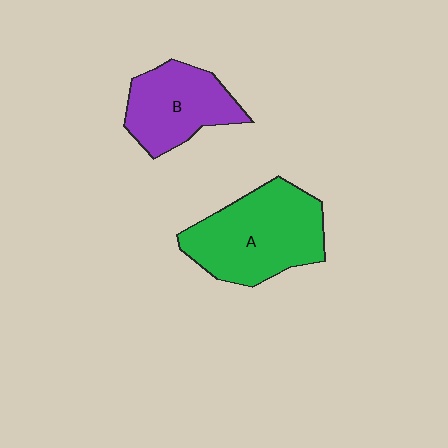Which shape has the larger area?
Shape A (green).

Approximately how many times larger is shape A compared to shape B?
Approximately 1.4 times.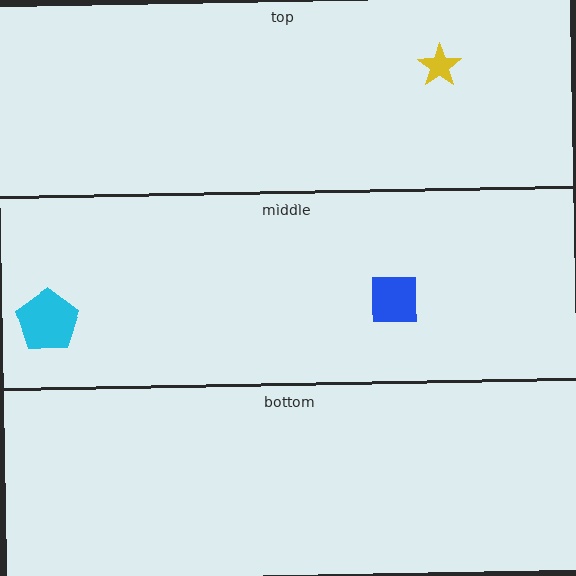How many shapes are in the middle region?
2.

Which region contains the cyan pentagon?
The middle region.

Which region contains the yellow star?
The top region.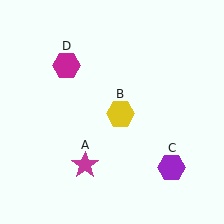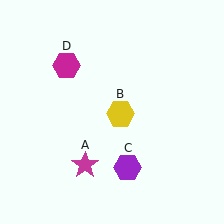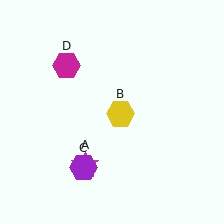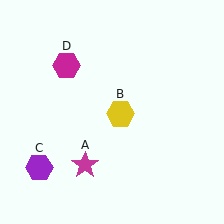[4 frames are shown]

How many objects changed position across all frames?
1 object changed position: purple hexagon (object C).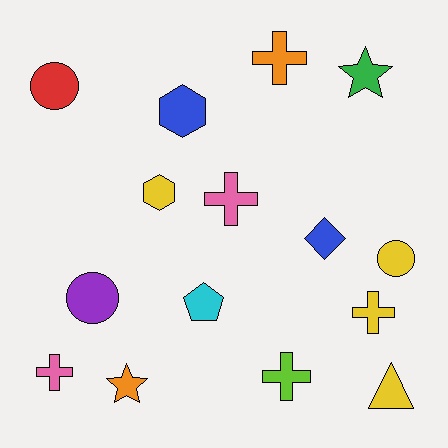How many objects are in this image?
There are 15 objects.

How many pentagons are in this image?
There is 1 pentagon.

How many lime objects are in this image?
There is 1 lime object.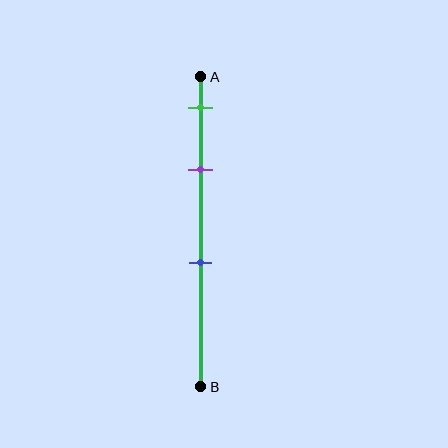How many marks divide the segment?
There are 3 marks dividing the segment.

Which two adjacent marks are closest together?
The green and purple marks are the closest adjacent pair.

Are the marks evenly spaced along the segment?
No, the marks are not evenly spaced.